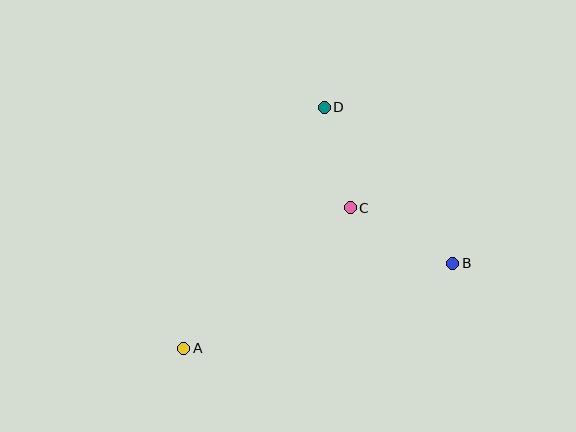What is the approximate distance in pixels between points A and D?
The distance between A and D is approximately 279 pixels.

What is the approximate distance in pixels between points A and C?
The distance between A and C is approximately 218 pixels.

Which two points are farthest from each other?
Points A and B are farthest from each other.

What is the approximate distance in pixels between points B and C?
The distance between B and C is approximately 117 pixels.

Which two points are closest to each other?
Points C and D are closest to each other.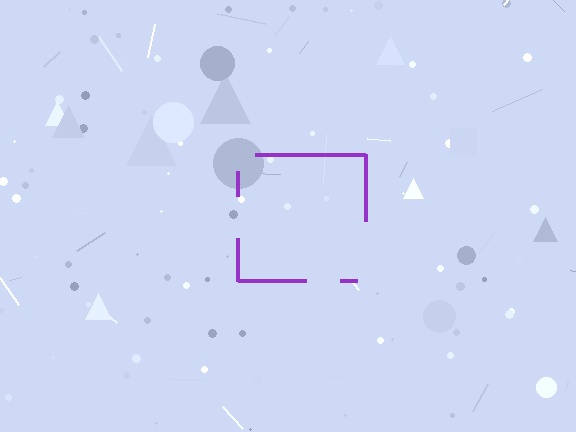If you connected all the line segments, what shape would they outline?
They would outline a square.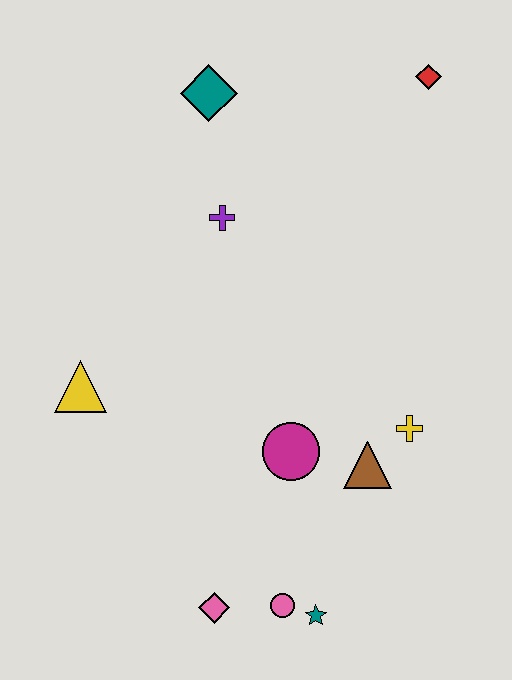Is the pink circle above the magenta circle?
No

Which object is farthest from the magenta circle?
The red diamond is farthest from the magenta circle.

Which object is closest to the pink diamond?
The pink circle is closest to the pink diamond.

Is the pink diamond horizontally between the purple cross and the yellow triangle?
Yes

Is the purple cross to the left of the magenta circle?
Yes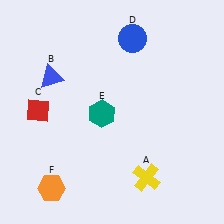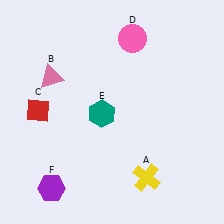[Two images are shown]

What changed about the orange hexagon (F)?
In Image 1, F is orange. In Image 2, it changed to purple.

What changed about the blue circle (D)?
In Image 1, D is blue. In Image 2, it changed to pink.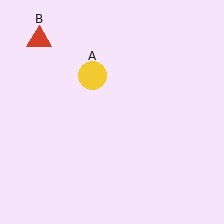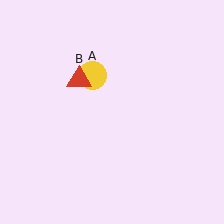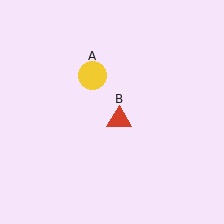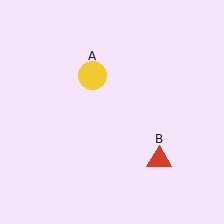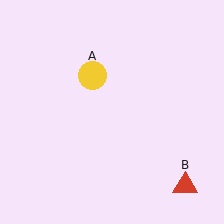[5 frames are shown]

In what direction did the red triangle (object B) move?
The red triangle (object B) moved down and to the right.